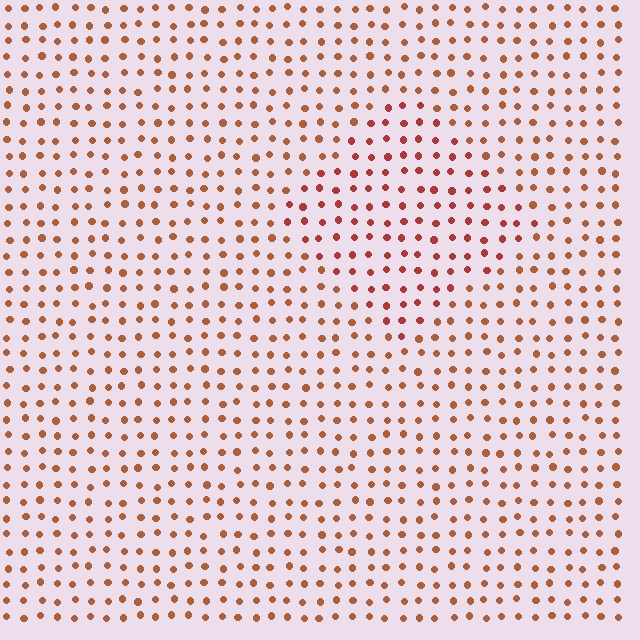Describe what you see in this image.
The image is filled with small brown elements in a uniform arrangement. A diamond-shaped region is visible where the elements are tinted to a slightly different hue, forming a subtle color boundary.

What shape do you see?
I see a diamond.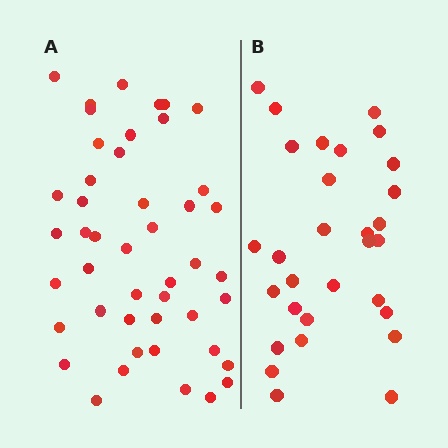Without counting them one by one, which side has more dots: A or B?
Region A (the left region) has more dots.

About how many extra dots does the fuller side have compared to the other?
Region A has approximately 15 more dots than region B.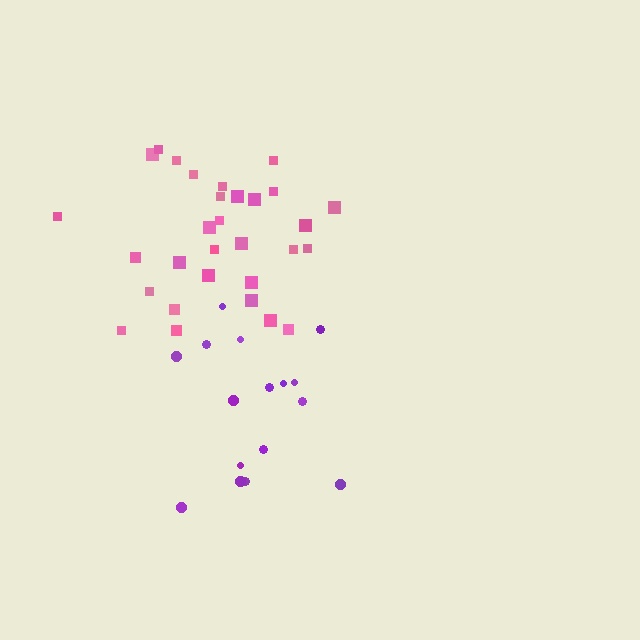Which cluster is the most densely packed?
Pink.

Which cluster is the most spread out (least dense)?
Purple.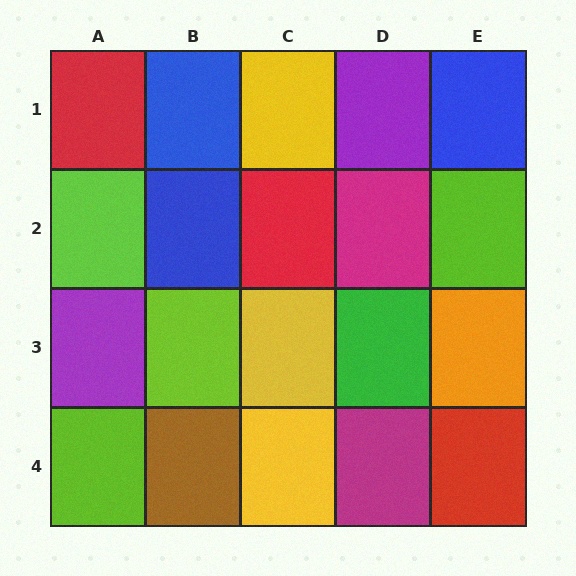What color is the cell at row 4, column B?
Brown.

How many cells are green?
1 cell is green.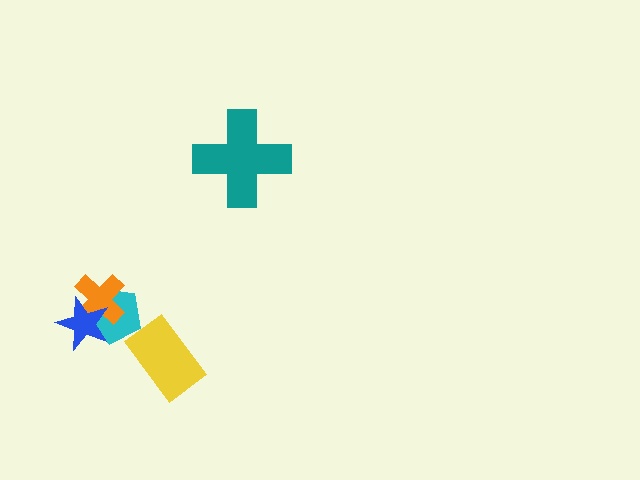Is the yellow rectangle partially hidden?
No, no other shape covers it.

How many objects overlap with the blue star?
2 objects overlap with the blue star.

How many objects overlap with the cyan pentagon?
2 objects overlap with the cyan pentagon.